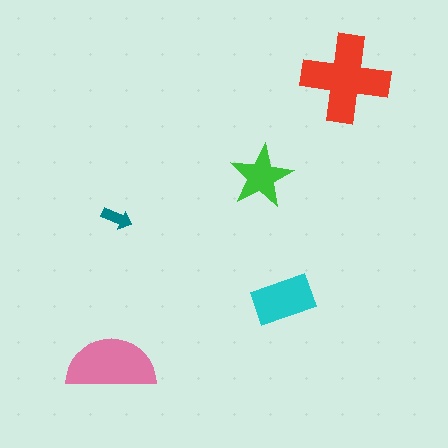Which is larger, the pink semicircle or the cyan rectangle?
The pink semicircle.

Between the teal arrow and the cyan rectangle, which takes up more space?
The cyan rectangle.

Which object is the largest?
The red cross.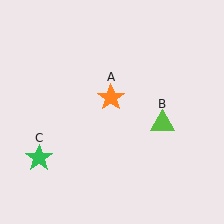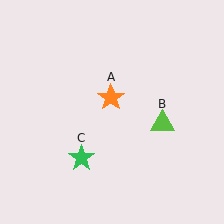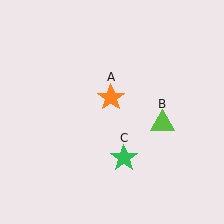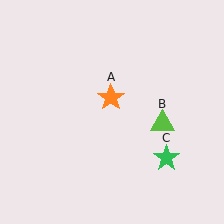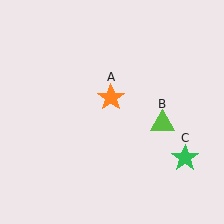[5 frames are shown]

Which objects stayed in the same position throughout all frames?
Orange star (object A) and lime triangle (object B) remained stationary.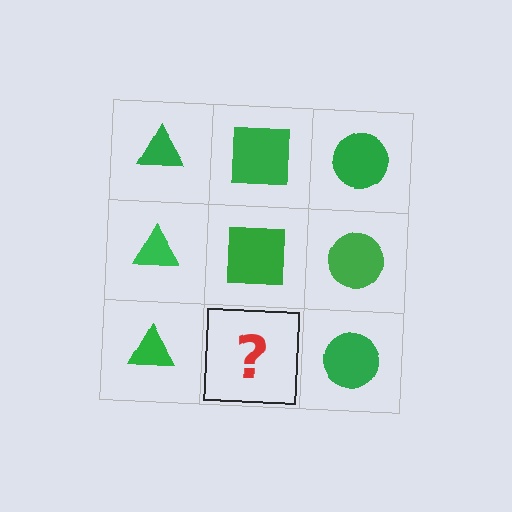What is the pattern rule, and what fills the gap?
The rule is that each column has a consistent shape. The gap should be filled with a green square.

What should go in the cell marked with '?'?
The missing cell should contain a green square.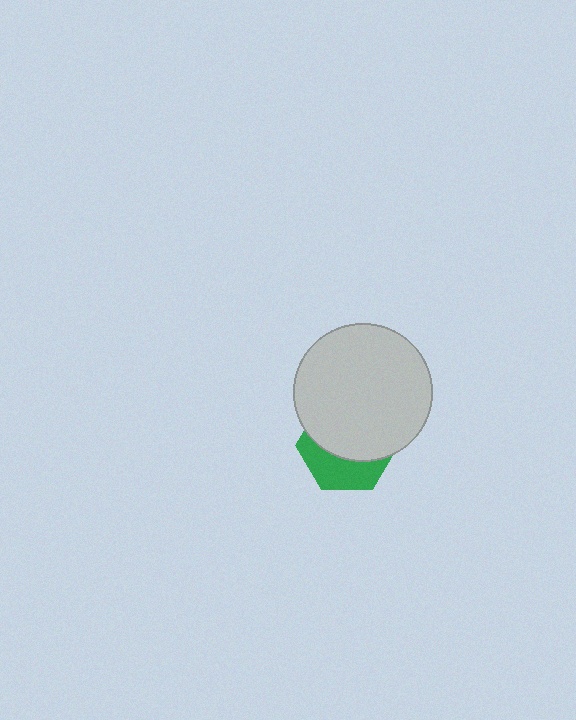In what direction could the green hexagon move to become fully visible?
The green hexagon could move down. That would shift it out from behind the light gray circle entirely.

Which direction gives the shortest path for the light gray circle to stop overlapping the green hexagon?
Moving up gives the shortest separation.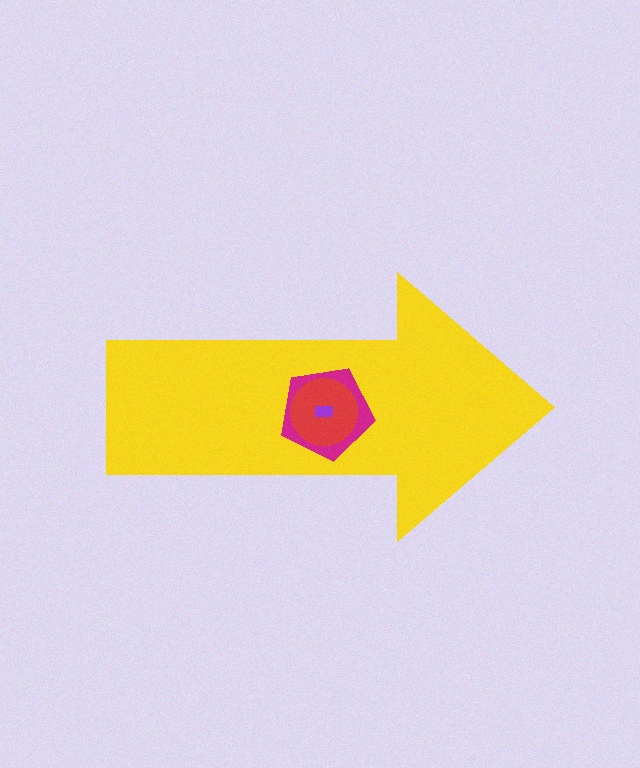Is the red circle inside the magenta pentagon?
Yes.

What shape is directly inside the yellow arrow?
The magenta pentagon.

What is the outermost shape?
The yellow arrow.